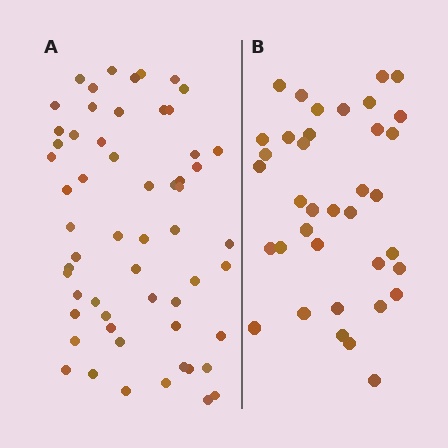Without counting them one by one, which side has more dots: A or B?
Region A (the left region) has more dots.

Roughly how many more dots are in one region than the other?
Region A has approximately 20 more dots than region B.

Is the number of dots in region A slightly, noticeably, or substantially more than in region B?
Region A has substantially more. The ratio is roughly 1.6 to 1.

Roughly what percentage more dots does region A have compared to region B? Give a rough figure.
About 55% more.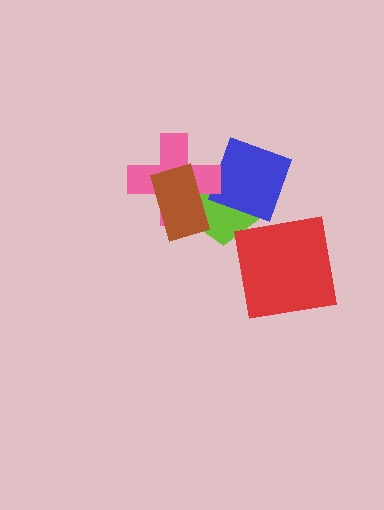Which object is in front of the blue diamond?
The pink cross is in front of the blue diamond.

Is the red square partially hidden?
No, no other shape covers it.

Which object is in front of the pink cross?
The brown rectangle is in front of the pink cross.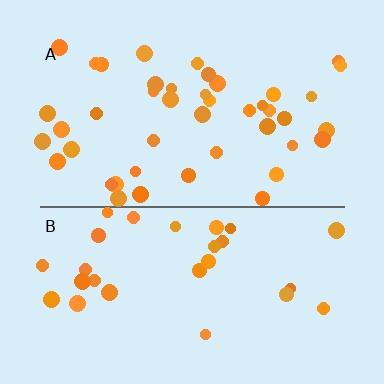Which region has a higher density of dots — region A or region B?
A (the top).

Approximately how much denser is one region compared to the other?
Approximately 1.6× — region A over region B.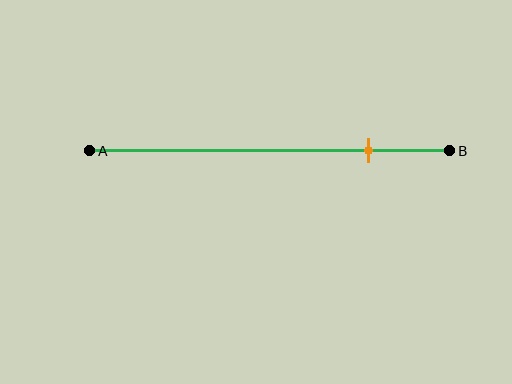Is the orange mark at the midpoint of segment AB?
No, the mark is at about 80% from A, not at the 50% midpoint.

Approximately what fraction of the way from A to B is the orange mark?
The orange mark is approximately 80% of the way from A to B.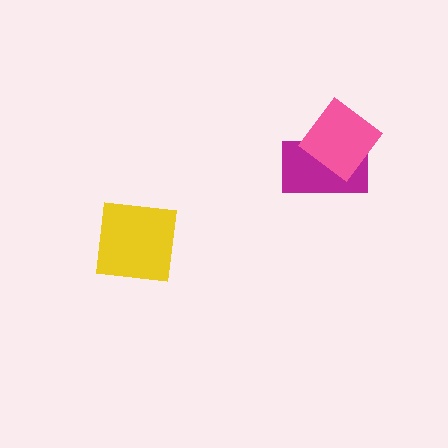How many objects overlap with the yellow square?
0 objects overlap with the yellow square.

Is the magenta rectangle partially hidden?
Yes, it is partially covered by another shape.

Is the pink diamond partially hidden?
No, no other shape covers it.